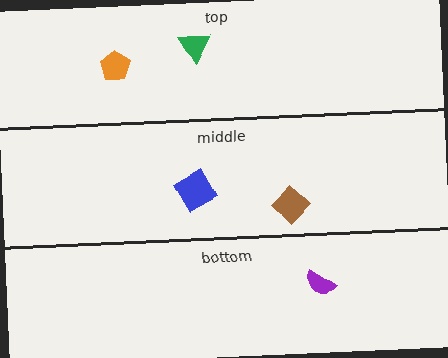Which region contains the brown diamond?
The middle region.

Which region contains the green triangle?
The top region.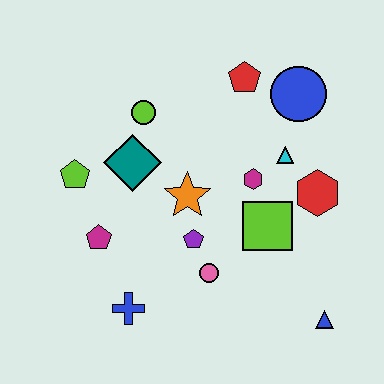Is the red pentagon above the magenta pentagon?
Yes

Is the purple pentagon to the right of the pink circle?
No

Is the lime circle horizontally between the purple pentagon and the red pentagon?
No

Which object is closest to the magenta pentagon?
The lime pentagon is closest to the magenta pentagon.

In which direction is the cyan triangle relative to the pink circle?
The cyan triangle is above the pink circle.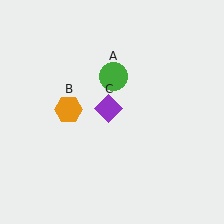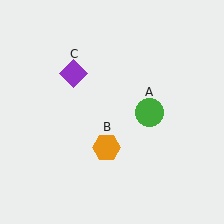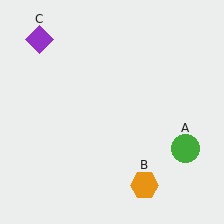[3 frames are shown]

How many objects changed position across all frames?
3 objects changed position: green circle (object A), orange hexagon (object B), purple diamond (object C).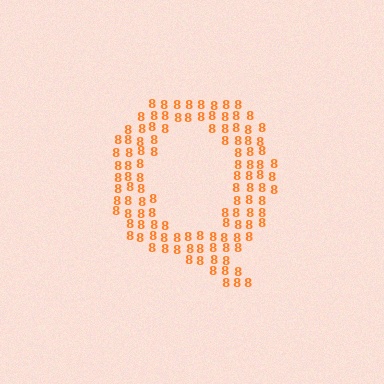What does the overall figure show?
The overall figure shows the letter Q.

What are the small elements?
The small elements are digit 8's.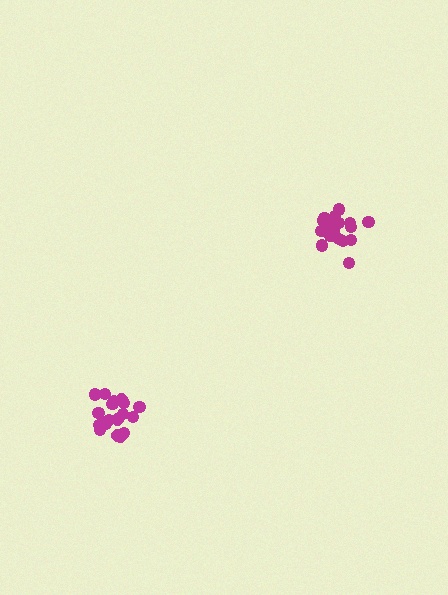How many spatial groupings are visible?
There are 2 spatial groupings.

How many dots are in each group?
Group 1: 20 dots, Group 2: 19 dots (39 total).